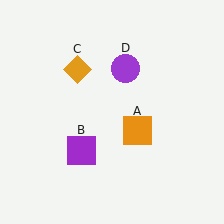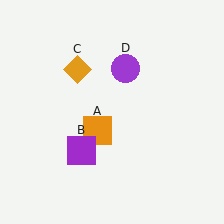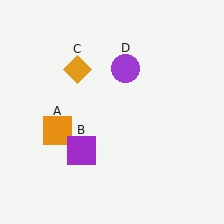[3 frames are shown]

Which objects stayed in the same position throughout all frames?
Purple square (object B) and orange diamond (object C) and purple circle (object D) remained stationary.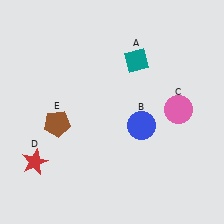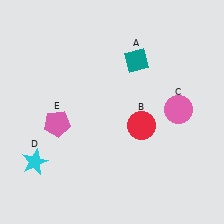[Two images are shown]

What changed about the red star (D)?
In Image 1, D is red. In Image 2, it changed to cyan.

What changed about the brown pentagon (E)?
In Image 1, E is brown. In Image 2, it changed to pink.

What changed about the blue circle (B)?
In Image 1, B is blue. In Image 2, it changed to red.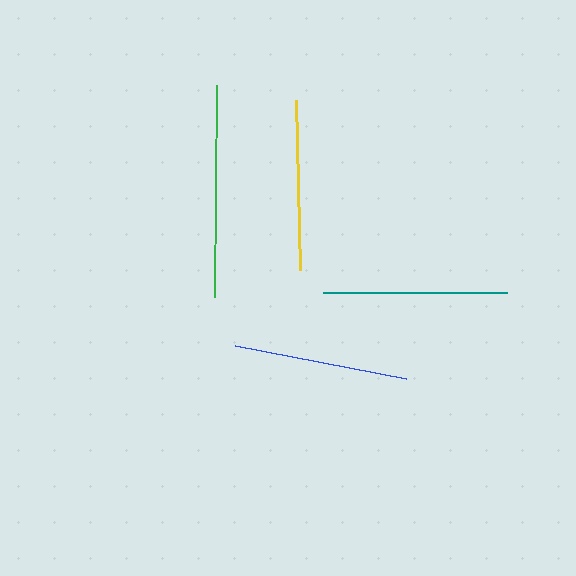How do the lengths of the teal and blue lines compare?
The teal and blue lines are approximately the same length.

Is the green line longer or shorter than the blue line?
The green line is longer than the blue line.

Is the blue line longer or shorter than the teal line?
The teal line is longer than the blue line.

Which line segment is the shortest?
The yellow line is the shortest at approximately 170 pixels.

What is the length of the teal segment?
The teal segment is approximately 184 pixels long.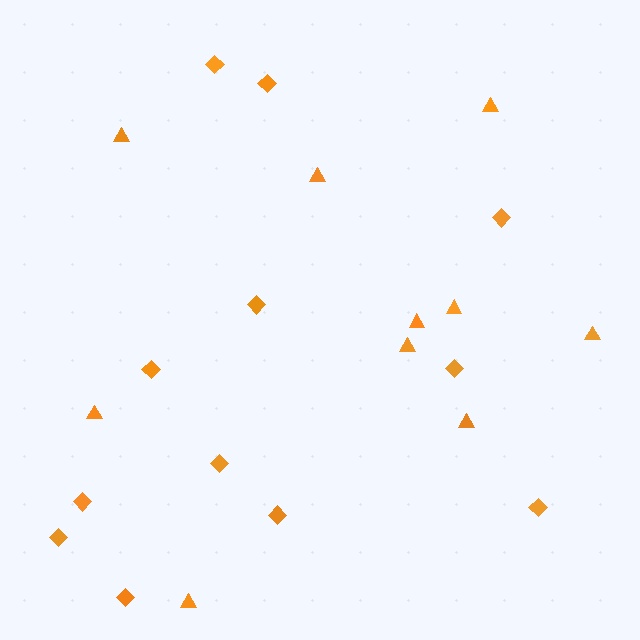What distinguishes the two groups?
There are 2 groups: one group of triangles (10) and one group of diamonds (12).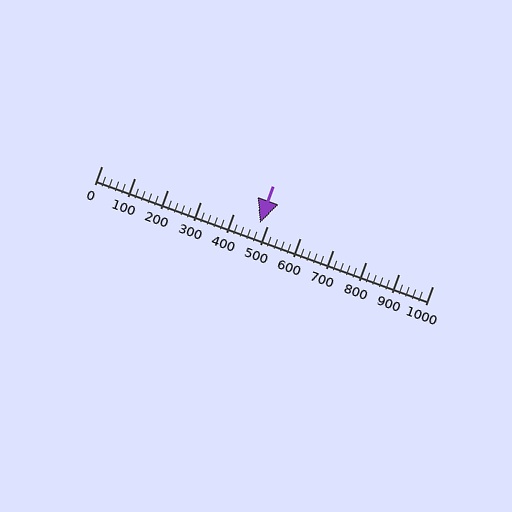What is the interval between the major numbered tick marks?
The major tick marks are spaced 100 units apart.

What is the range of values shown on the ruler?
The ruler shows values from 0 to 1000.